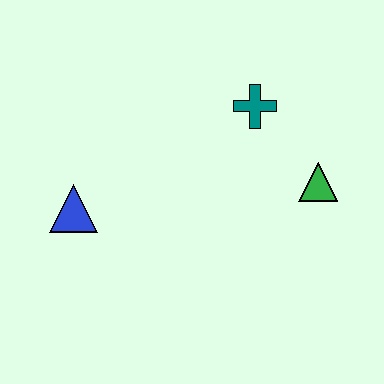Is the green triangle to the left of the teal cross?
No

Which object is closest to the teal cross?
The green triangle is closest to the teal cross.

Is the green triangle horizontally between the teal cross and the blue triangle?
No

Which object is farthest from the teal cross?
The blue triangle is farthest from the teal cross.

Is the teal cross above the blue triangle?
Yes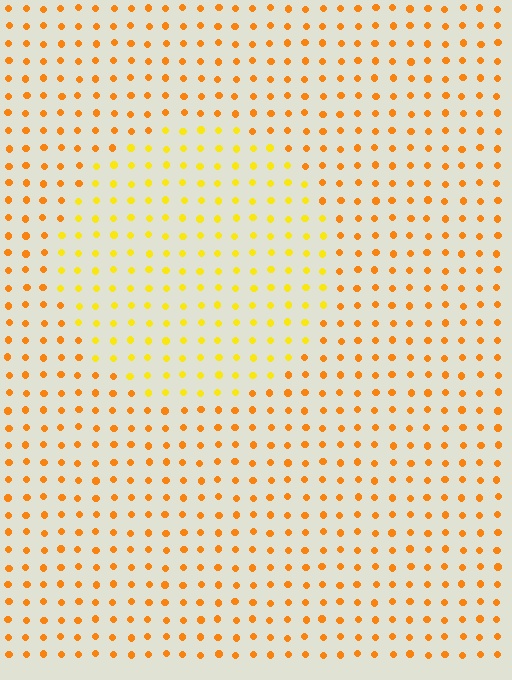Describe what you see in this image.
The image is filled with small orange elements in a uniform arrangement. A circle-shaped region is visible where the elements are tinted to a slightly different hue, forming a subtle color boundary.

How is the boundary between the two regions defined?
The boundary is defined purely by a slight shift in hue (about 26 degrees). Spacing, size, and orientation are identical on both sides.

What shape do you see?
I see a circle.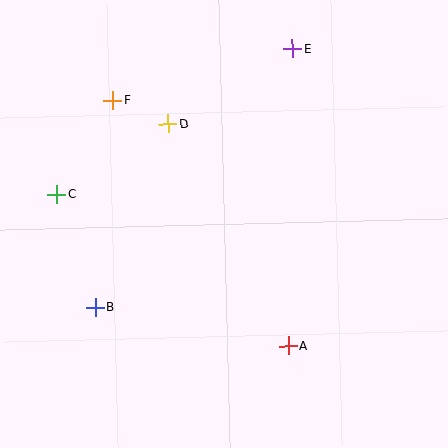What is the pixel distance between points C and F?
The distance between C and F is 109 pixels.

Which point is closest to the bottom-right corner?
Point A is closest to the bottom-right corner.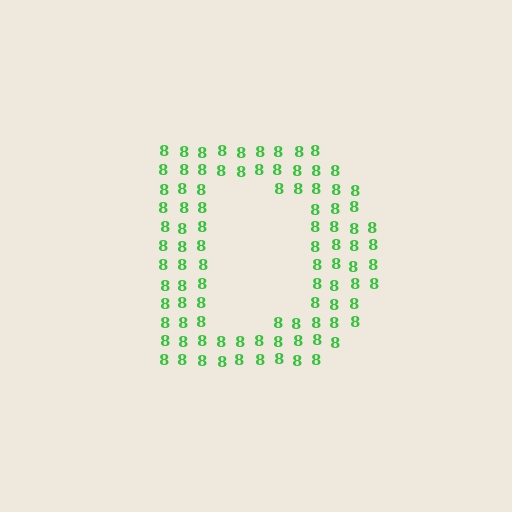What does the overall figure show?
The overall figure shows the letter D.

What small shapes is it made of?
It is made of small digit 8's.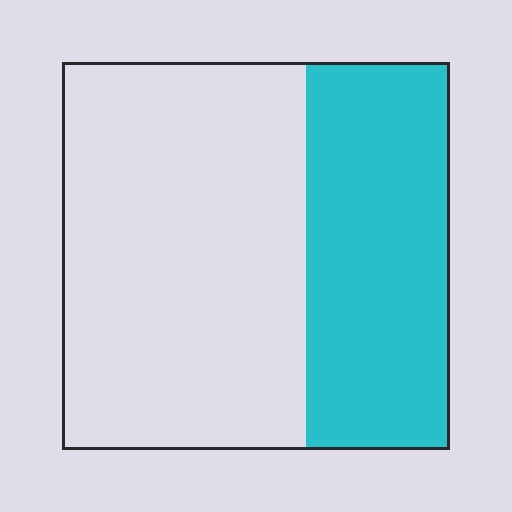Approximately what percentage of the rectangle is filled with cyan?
Approximately 35%.